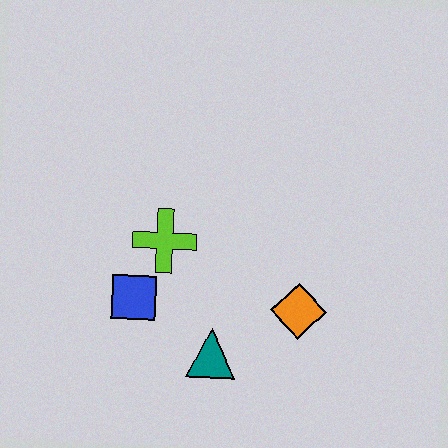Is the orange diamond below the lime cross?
Yes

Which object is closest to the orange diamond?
The teal triangle is closest to the orange diamond.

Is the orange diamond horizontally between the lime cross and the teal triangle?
No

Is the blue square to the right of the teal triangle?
No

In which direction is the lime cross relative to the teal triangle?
The lime cross is above the teal triangle.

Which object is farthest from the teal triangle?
The lime cross is farthest from the teal triangle.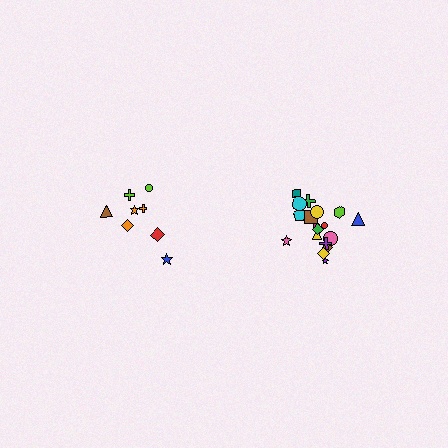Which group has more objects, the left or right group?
The right group.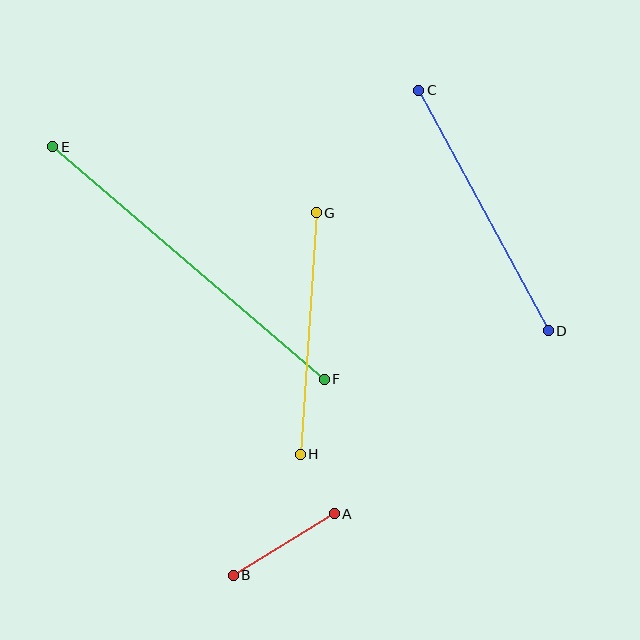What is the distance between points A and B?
The distance is approximately 118 pixels.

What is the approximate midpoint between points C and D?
The midpoint is at approximately (484, 210) pixels.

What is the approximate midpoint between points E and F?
The midpoint is at approximately (189, 263) pixels.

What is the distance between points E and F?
The distance is approximately 357 pixels.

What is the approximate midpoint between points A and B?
The midpoint is at approximately (284, 545) pixels.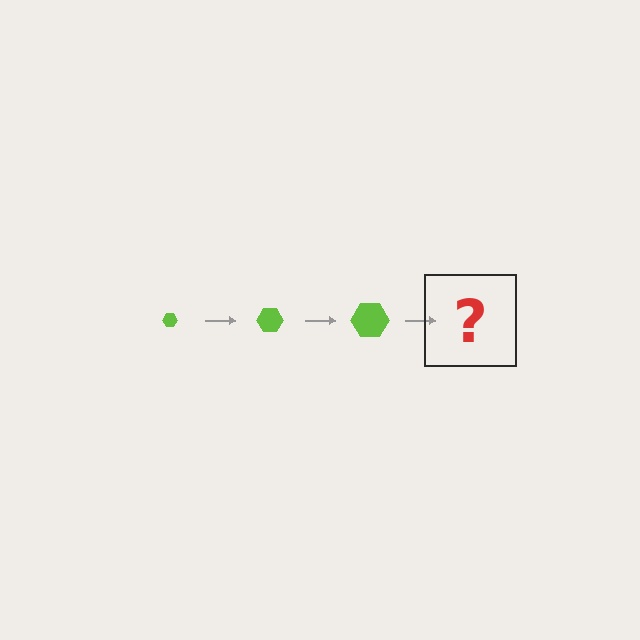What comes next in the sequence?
The next element should be a lime hexagon, larger than the previous one.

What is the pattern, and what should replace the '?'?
The pattern is that the hexagon gets progressively larger each step. The '?' should be a lime hexagon, larger than the previous one.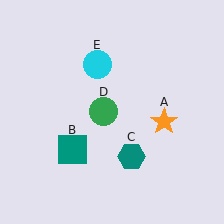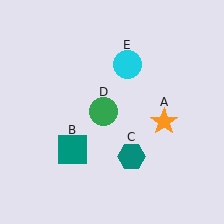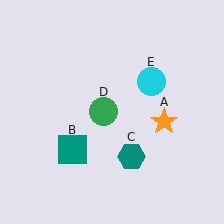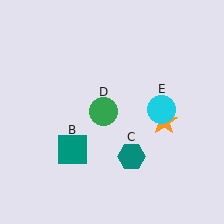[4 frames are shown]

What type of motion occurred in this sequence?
The cyan circle (object E) rotated clockwise around the center of the scene.